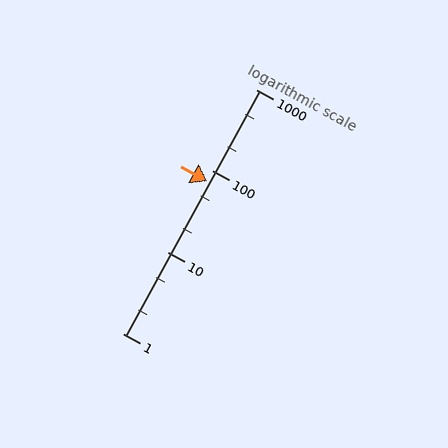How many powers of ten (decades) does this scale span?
The scale spans 3 decades, from 1 to 1000.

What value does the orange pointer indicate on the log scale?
The pointer indicates approximately 75.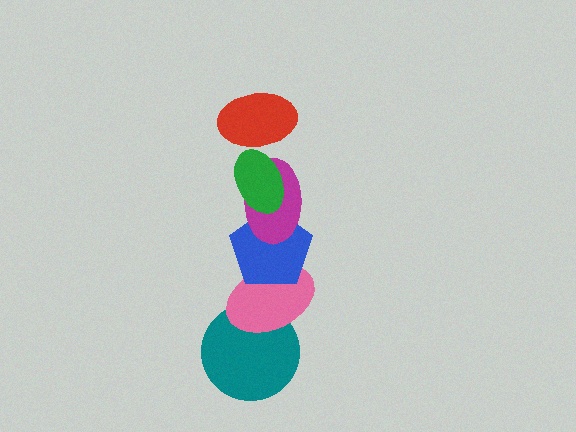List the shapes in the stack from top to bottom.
From top to bottom: the red ellipse, the green ellipse, the magenta ellipse, the blue pentagon, the pink ellipse, the teal circle.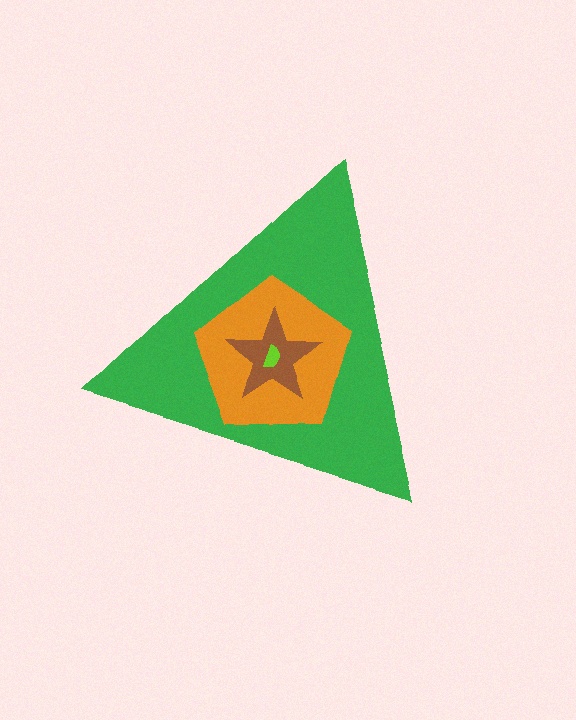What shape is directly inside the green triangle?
The orange pentagon.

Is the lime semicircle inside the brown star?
Yes.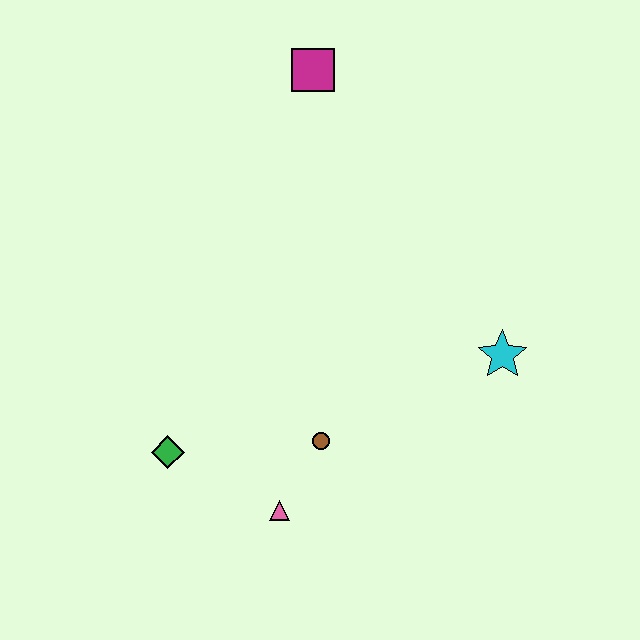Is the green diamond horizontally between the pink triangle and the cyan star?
No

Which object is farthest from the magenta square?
The pink triangle is farthest from the magenta square.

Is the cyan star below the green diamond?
No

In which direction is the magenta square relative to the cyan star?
The magenta square is above the cyan star.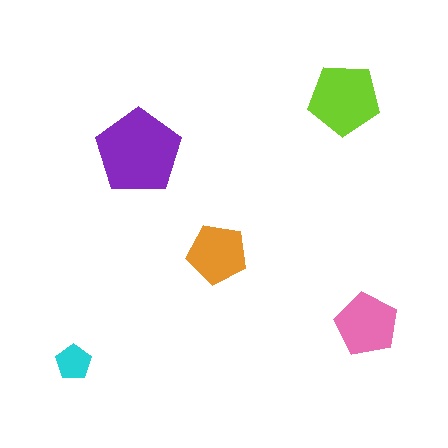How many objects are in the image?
There are 5 objects in the image.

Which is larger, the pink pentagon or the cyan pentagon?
The pink one.